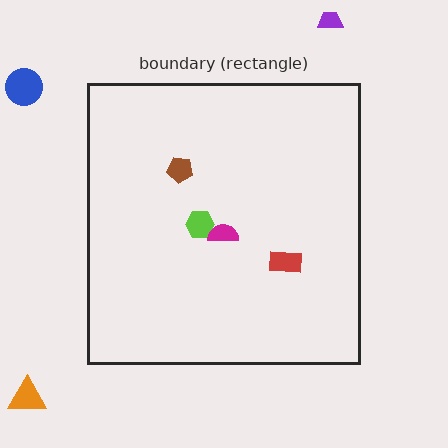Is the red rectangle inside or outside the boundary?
Inside.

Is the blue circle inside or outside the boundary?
Outside.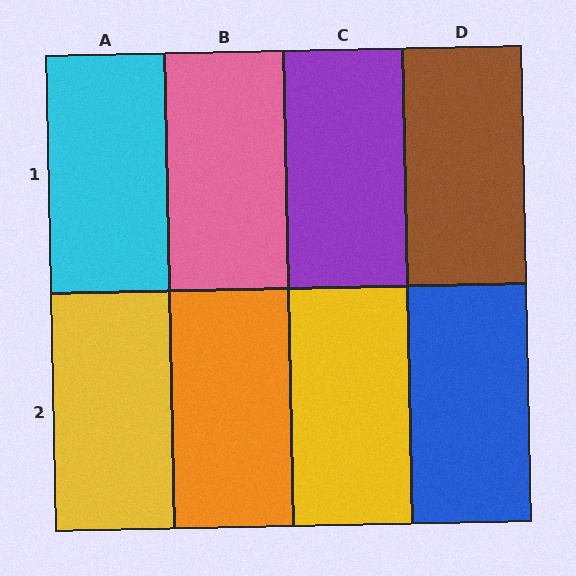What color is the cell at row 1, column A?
Cyan.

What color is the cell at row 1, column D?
Brown.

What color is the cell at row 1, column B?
Pink.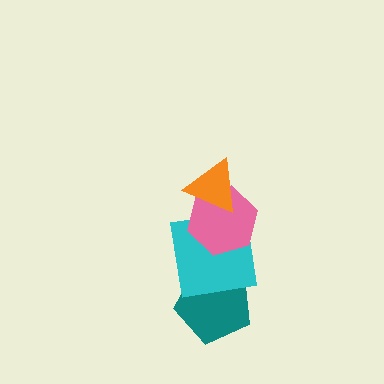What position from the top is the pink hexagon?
The pink hexagon is 2nd from the top.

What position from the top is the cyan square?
The cyan square is 3rd from the top.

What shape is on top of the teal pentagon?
The cyan square is on top of the teal pentagon.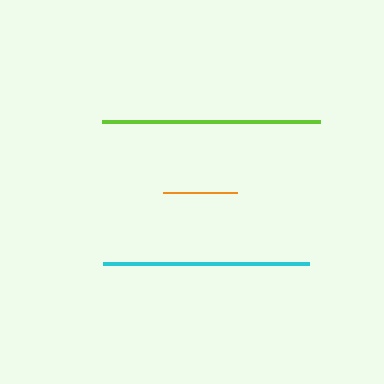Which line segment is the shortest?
The orange line is the shortest at approximately 74 pixels.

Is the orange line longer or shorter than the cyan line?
The cyan line is longer than the orange line.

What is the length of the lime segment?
The lime segment is approximately 218 pixels long.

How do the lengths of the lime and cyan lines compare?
The lime and cyan lines are approximately the same length.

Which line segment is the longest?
The lime line is the longest at approximately 218 pixels.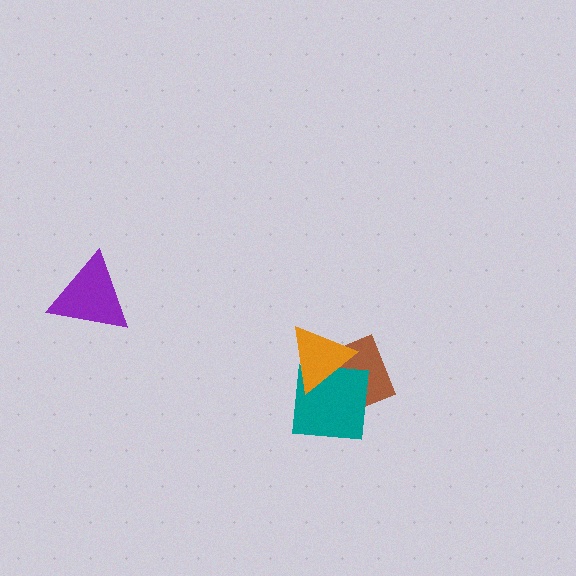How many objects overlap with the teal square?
2 objects overlap with the teal square.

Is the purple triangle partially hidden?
No, no other shape covers it.